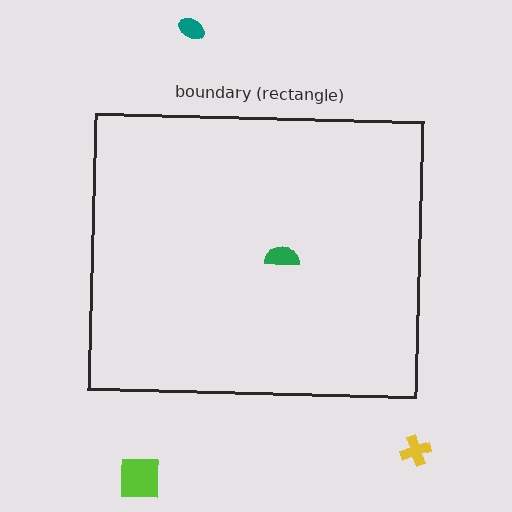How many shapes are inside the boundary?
1 inside, 3 outside.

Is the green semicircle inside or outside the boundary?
Inside.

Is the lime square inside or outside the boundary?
Outside.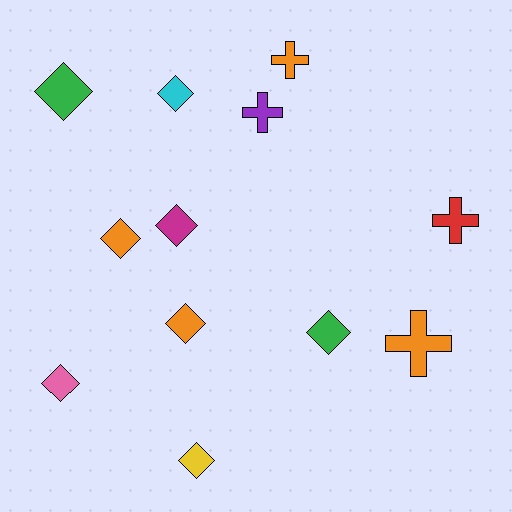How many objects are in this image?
There are 12 objects.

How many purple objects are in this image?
There is 1 purple object.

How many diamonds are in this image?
There are 8 diamonds.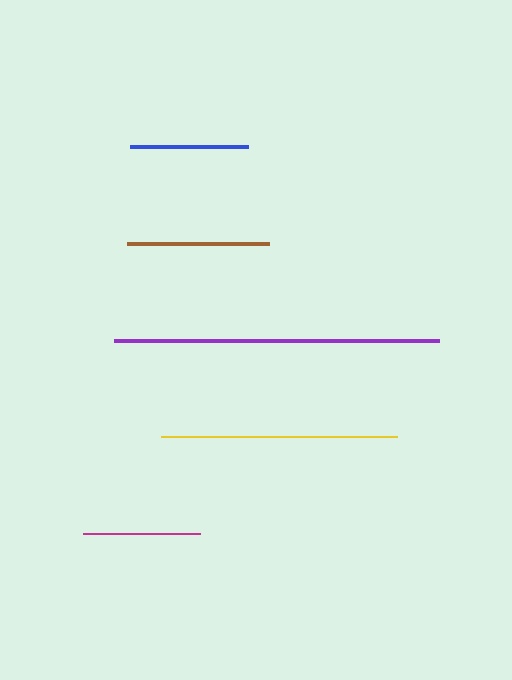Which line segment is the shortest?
The magenta line is the shortest at approximately 117 pixels.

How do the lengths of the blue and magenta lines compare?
The blue and magenta lines are approximately the same length.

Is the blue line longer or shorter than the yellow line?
The yellow line is longer than the blue line.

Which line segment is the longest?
The purple line is the longest at approximately 325 pixels.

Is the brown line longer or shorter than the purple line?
The purple line is longer than the brown line.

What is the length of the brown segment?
The brown segment is approximately 142 pixels long.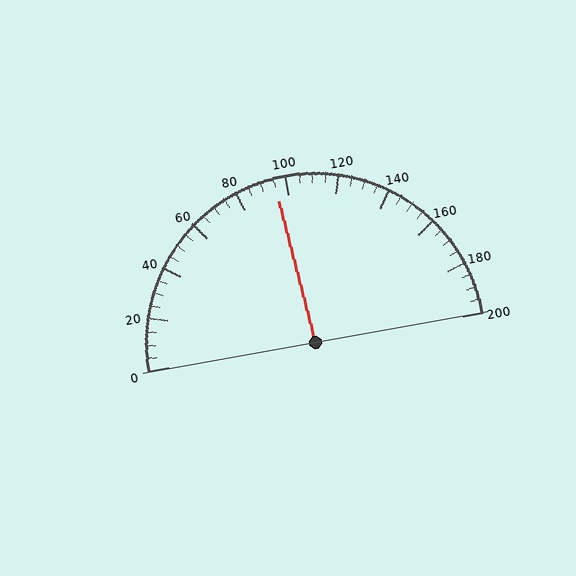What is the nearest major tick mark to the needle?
The nearest major tick mark is 100.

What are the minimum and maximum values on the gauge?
The gauge ranges from 0 to 200.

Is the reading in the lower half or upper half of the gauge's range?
The reading is in the lower half of the range (0 to 200).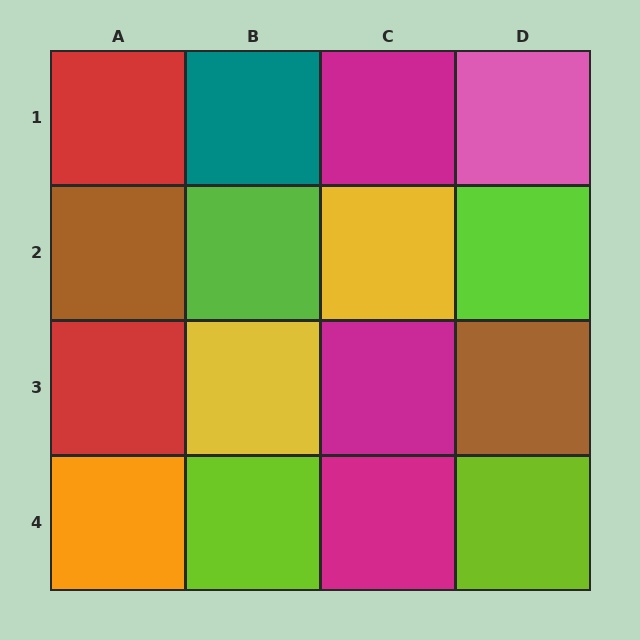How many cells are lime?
4 cells are lime.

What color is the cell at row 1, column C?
Magenta.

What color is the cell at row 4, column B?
Lime.